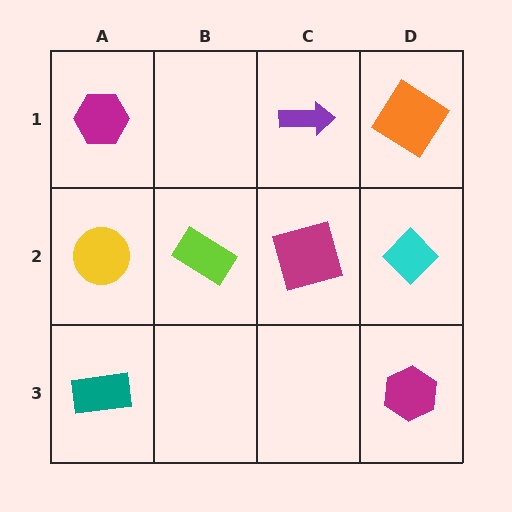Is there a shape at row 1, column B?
No, that cell is empty.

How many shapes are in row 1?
3 shapes.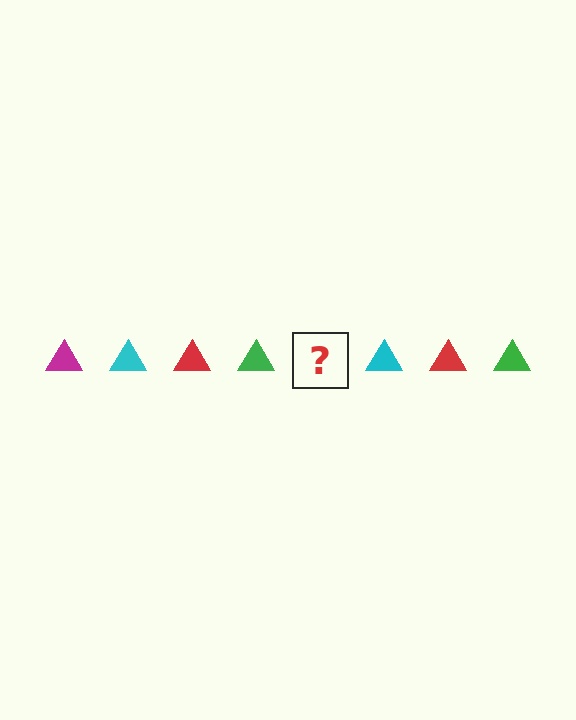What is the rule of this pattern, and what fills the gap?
The rule is that the pattern cycles through magenta, cyan, red, green triangles. The gap should be filled with a magenta triangle.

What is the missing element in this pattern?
The missing element is a magenta triangle.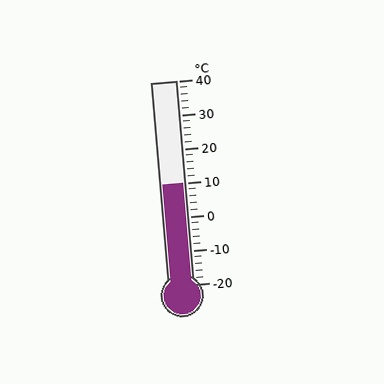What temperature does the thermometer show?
The thermometer shows approximately 10°C.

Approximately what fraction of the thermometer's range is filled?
The thermometer is filled to approximately 50% of its range.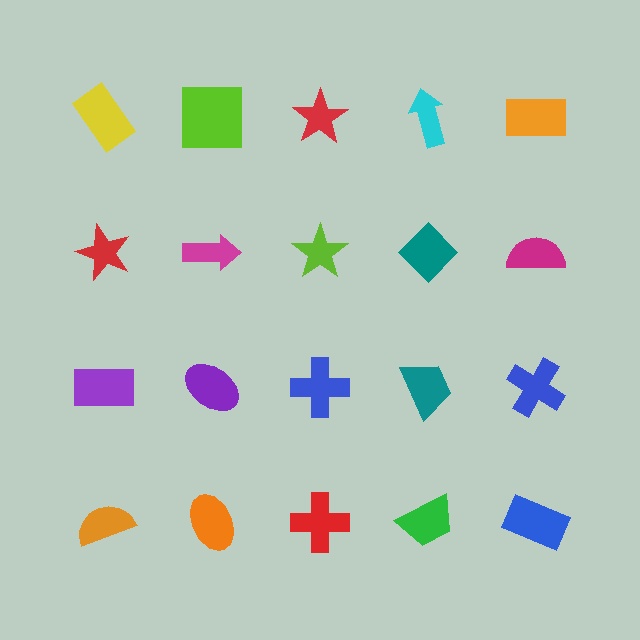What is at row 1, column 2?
A lime square.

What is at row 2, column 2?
A magenta arrow.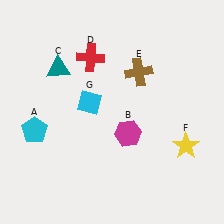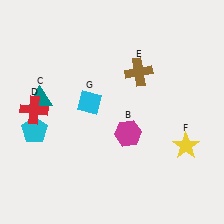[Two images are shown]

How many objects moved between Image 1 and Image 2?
2 objects moved between the two images.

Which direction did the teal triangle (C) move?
The teal triangle (C) moved down.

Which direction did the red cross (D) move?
The red cross (D) moved left.